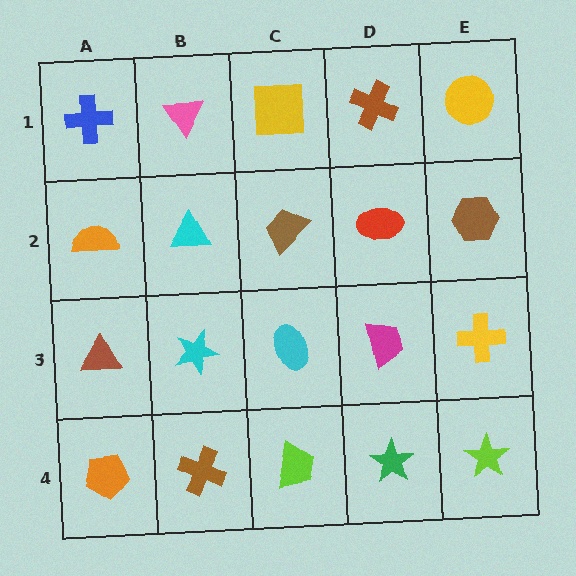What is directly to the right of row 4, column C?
A green star.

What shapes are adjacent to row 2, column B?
A pink triangle (row 1, column B), a cyan star (row 3, column B), an orange semicircle (row 2, column A), a brown trapezoid (row 2, column C).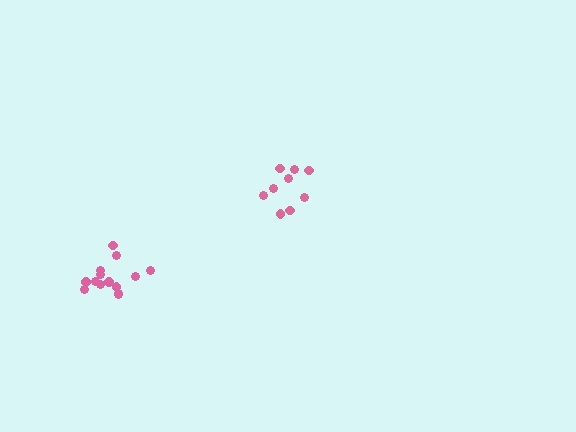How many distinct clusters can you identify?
There are 2 distinct clusters.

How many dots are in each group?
Group 1: 9 dots, Group 2: 14 dots (23 total).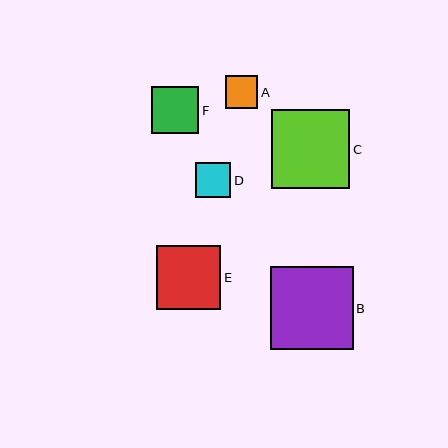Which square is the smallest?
Square A is the smallest with a size of approximately 32 pixels.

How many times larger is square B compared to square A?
Square B is approximately 2.6 times the size of square A.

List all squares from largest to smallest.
From largest to smallest: B, C, E, F, D, A.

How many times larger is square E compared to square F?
Square E is approximately 1.4 times the size of square F.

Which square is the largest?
Square B is the largest with a size of approximately 83 pixels.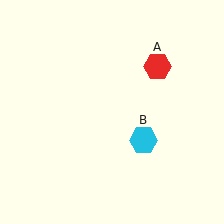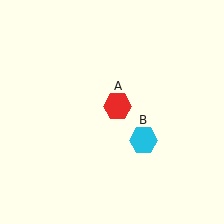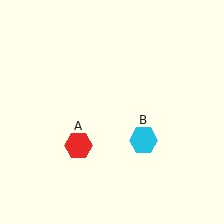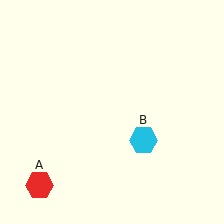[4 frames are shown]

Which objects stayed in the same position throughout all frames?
Cyan hexagon (object B) remained stationary.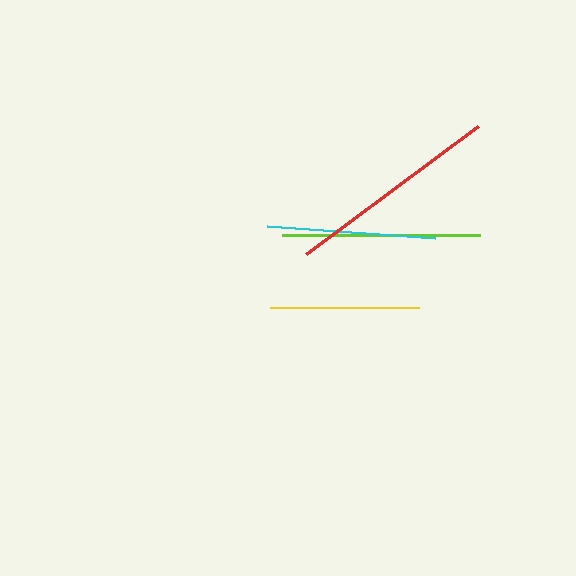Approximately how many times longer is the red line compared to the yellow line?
The red line is approximately 1.4 times the length of the yellow line.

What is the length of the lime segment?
The lime segment is approximately 199 pixels long.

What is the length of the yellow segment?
The yellow segment is approximately 149 pixels long.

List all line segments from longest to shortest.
From longest to shortest: red, lime, cyan, yellow.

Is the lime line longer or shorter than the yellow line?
The lime line is longer than the yellow line.